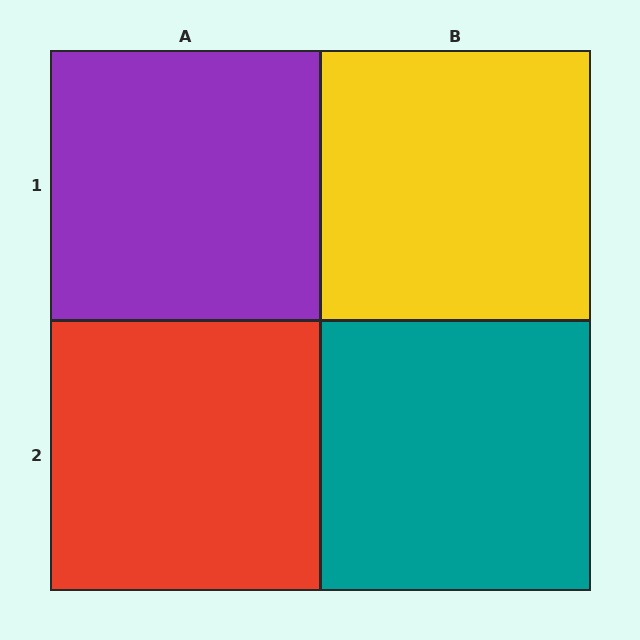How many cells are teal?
1 cell is teal.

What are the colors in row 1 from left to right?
Purple, yellow.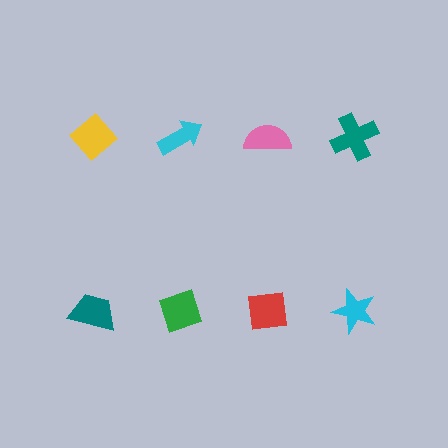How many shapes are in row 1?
4 shapes.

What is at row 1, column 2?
A cyan arrow.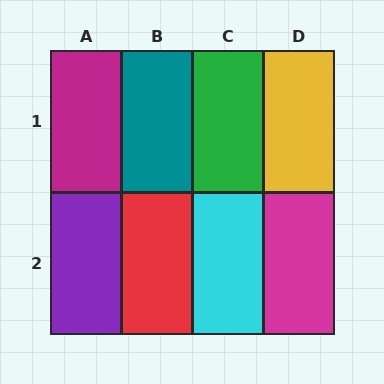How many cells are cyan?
1 cell is cyan.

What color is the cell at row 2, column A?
Purple.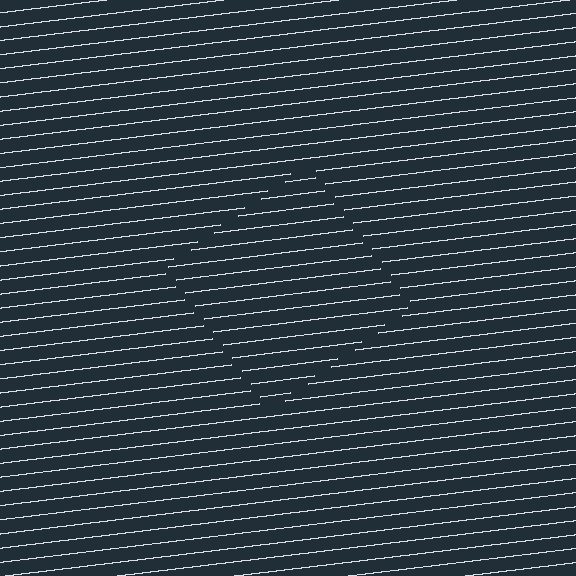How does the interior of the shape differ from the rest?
The interior of the shape contains the same grating, shifted by half a period — the contour is defined by the phase discontinuity where line-ends from the inner and outer gratings abut.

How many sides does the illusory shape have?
4 sides — the line-ends trace a square.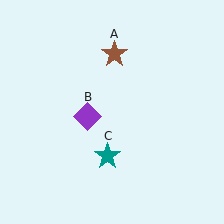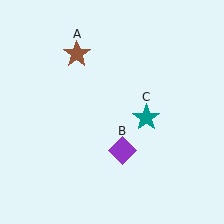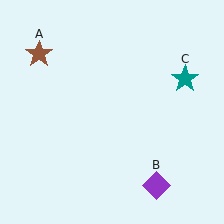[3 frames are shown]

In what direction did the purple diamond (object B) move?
The purple diamond (object B) moved down and to the right.